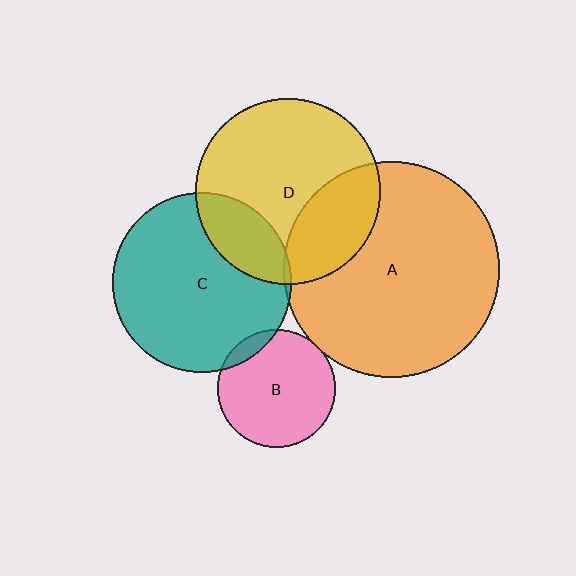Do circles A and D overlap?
Yes.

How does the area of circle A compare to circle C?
Approximately 1.4 times.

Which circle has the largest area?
Circle A (orange).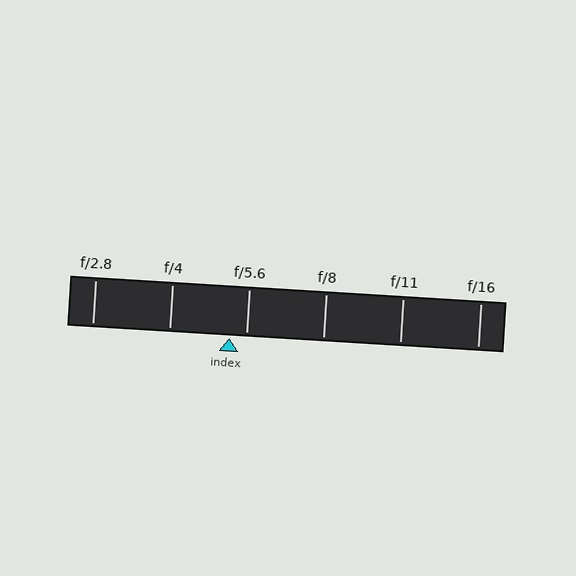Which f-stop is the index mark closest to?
The index mark is closest to f/5.6.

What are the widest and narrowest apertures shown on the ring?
The widest aperture shown is f/2.8 and the narrowest is f/16.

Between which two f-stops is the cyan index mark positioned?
The index mark is between f/4 and f/5.6.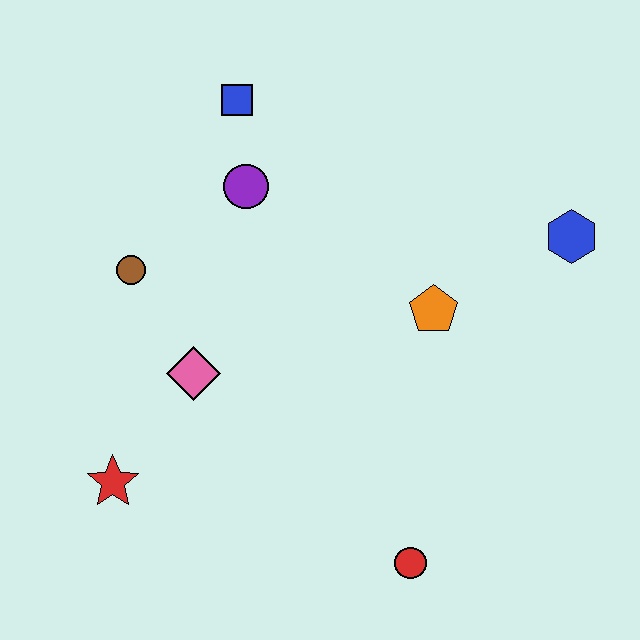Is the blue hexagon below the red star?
No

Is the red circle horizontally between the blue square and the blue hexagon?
Yes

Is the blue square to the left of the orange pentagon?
Yes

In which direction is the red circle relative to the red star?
The red circle is to the right of the red star.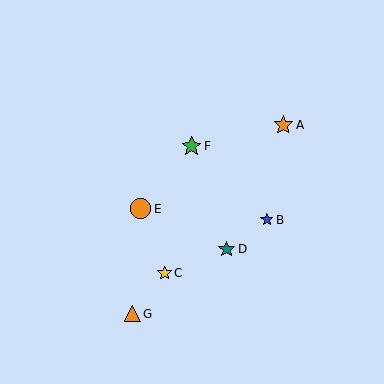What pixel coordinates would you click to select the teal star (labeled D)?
Click at (227, 249) to select the teal star D.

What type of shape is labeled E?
Shape E is an orange circle.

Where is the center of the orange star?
The center of the orange star is at (283, 125).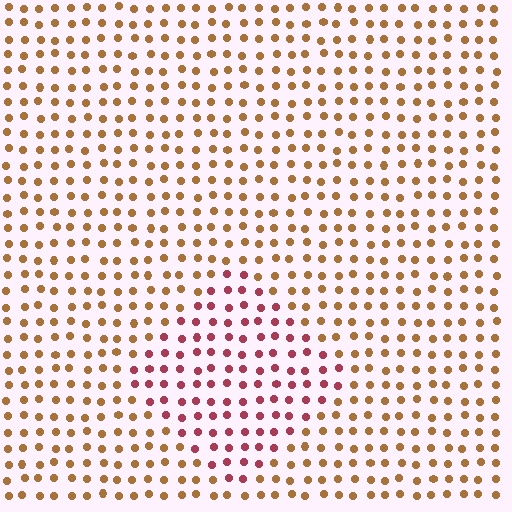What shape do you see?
I see a diamond.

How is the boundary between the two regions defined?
The boundary is defined purely by a slight shift in hue (about 46 degrees). Spacing, size, and orientation are identical on both sides.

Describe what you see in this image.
The image is filled with small brown elements in a uniform arrangement. A diamond-shaped region is visible where the elements are tinted to a slightly different hue, forming a subtle color boundary.